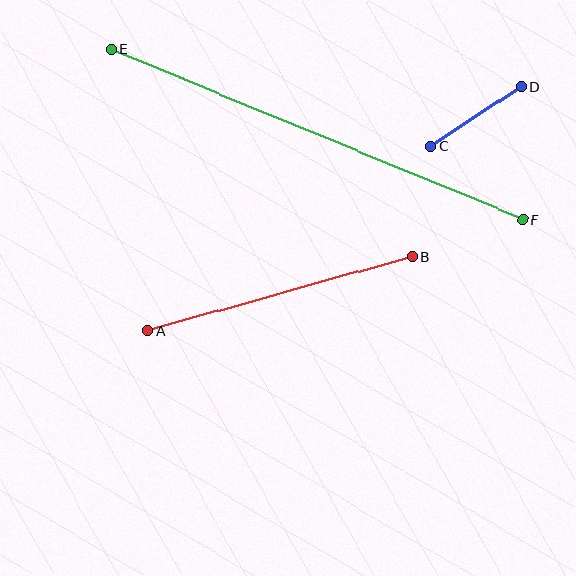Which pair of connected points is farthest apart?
Points E and F are farthest apart.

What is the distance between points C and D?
The distance is approximately 109 pixels.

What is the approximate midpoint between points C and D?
The midpoint is at approximately (476, 116) pixels.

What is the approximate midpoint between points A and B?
The midpoint is at approximately (280, 294) pixels.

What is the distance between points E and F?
The distance is approximately 446 pixels.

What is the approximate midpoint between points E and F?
The midpoint is at approximately (317, 134) pixels.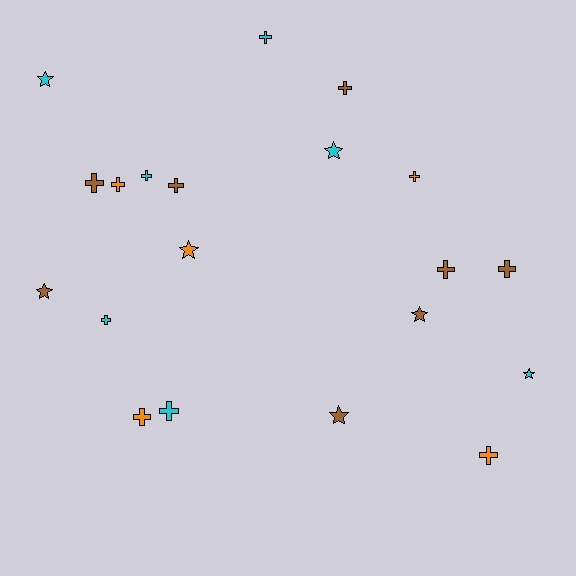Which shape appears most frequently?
Cross, with 13 objects.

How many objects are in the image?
There are 20 objects.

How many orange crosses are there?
There are 4 orange crosses.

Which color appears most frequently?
Brown, with 8 objects.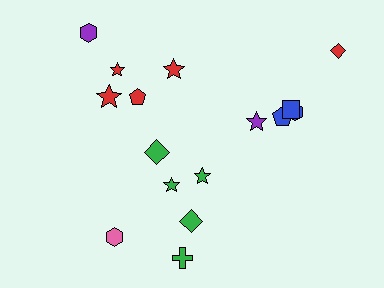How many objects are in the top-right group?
There are 6 objects.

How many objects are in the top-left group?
There are 4 objects.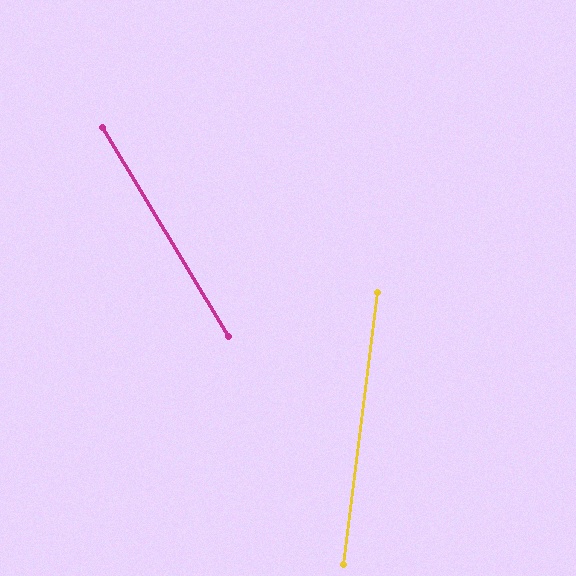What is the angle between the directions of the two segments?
Approximately 38 degrees.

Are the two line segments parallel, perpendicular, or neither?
Neither parallel nor perpendicular — they differ by about 38°.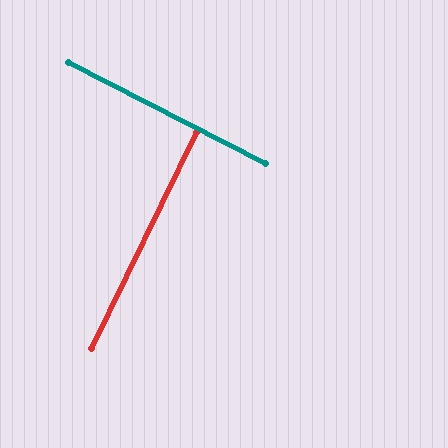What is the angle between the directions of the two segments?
Approximately 89 degrees.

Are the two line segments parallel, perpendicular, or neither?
Perpendicular — they meet at approximately 89°.